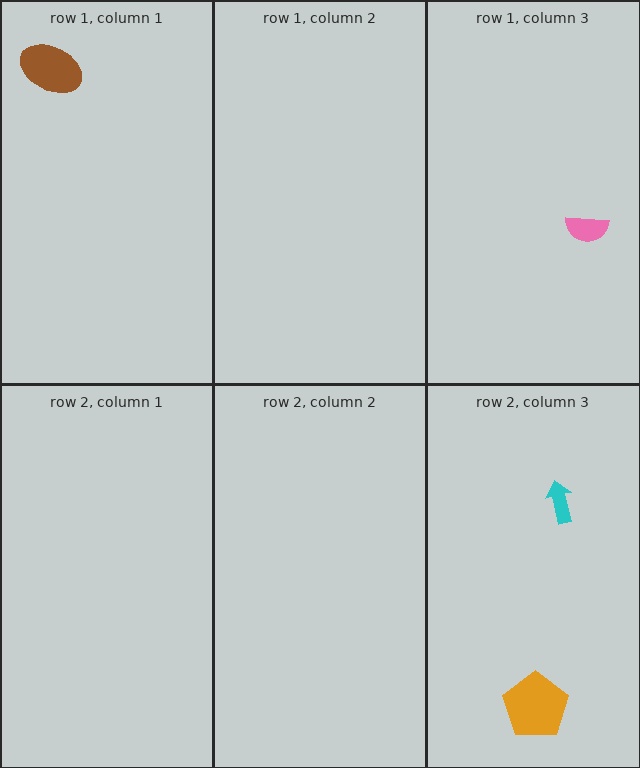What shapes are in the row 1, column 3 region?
The pink semicircle.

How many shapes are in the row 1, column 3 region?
1.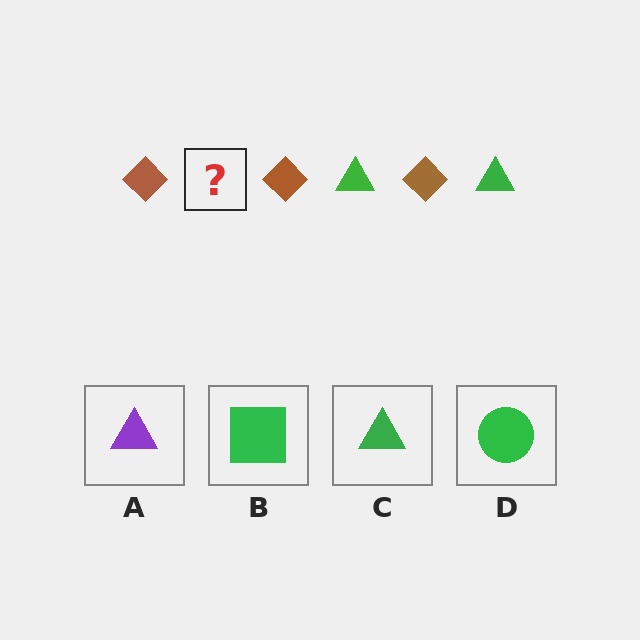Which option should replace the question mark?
Option C.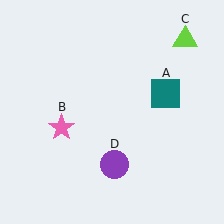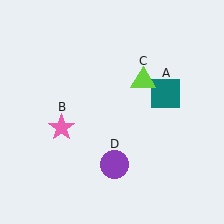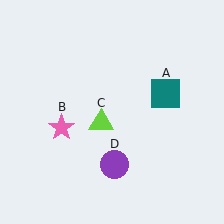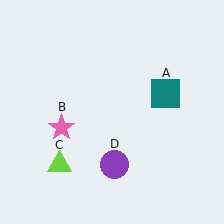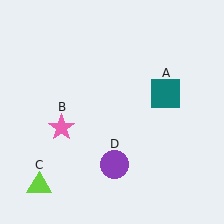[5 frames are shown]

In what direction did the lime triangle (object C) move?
The lime triangle (object C) moved down and to the left.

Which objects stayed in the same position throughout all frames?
Teal square (object A) and pink star (object B) and purple circle (object D) remained stationary.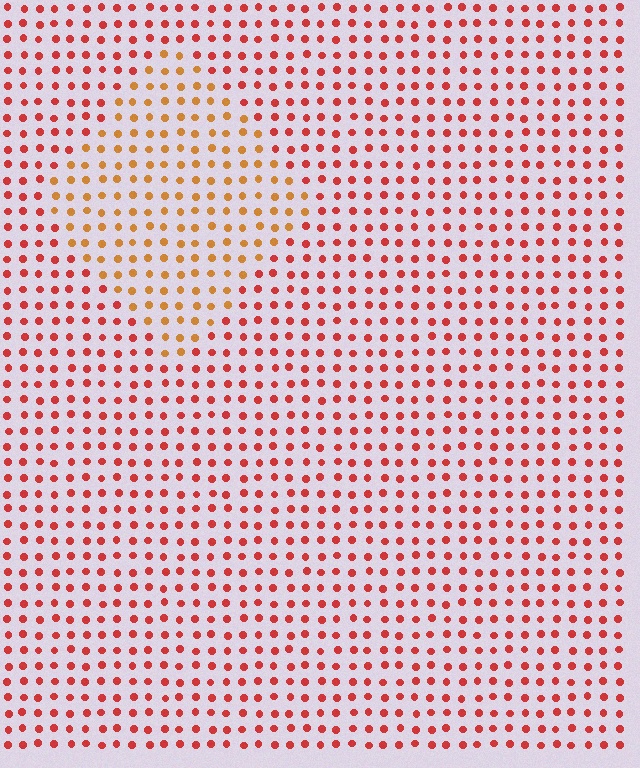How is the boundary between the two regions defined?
The boundary is defined purely by a slight shift in hue (about 32 degrees). Spacing, size, and orientation are identical on both sides.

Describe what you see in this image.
The image is filled with small red elements in a uniform arrangement. A diamond-shaped region is visible where the elements are tinted to a slightly different hue, forming a subtle color boundary.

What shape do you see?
I see a diamond.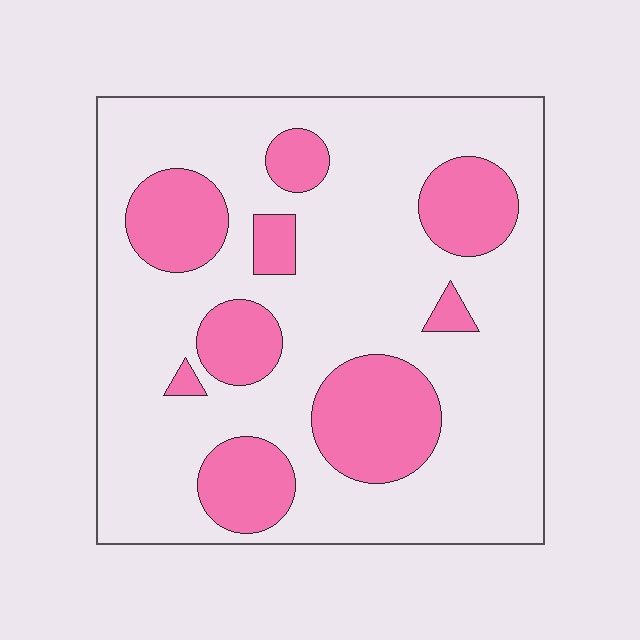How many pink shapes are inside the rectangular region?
9.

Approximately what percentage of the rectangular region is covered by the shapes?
Approximately 25%.